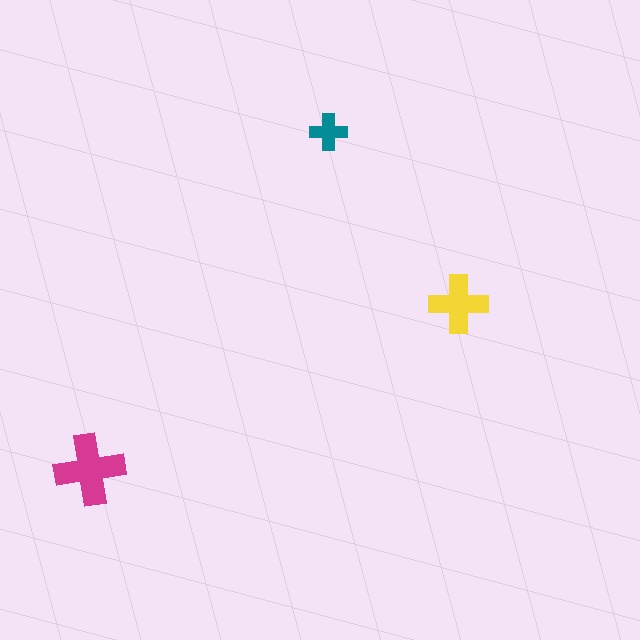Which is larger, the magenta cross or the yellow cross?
The magenta one.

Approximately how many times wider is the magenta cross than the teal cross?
About 2 times wider.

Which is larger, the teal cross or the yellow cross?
The yellow one.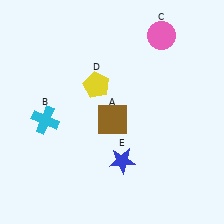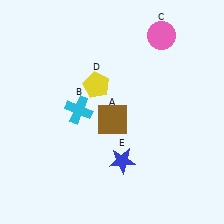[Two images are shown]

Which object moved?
The cyan cross (B) moved right.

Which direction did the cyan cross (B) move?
The cyan cross (B) moved right.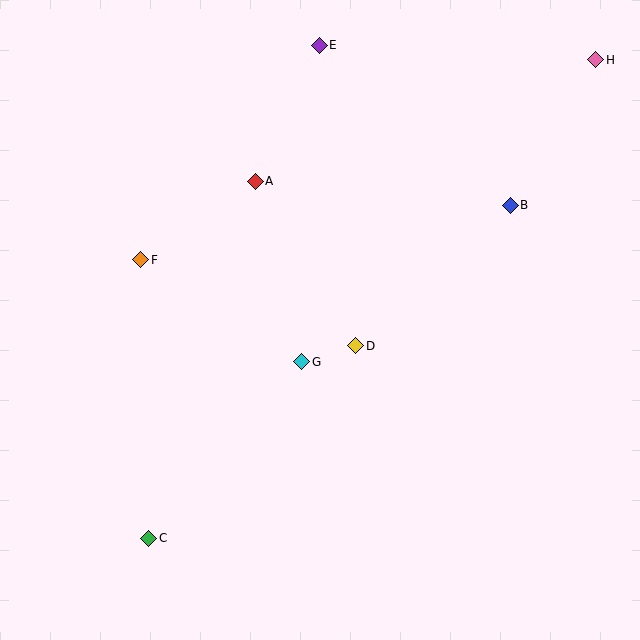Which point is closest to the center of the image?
Point D at (356, 346) is closest to the center.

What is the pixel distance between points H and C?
The distance between H and C is 655 pixels.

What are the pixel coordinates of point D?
Point D is at (356, 346).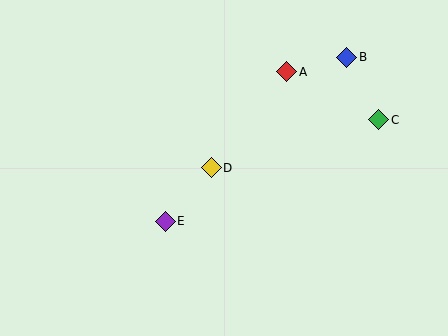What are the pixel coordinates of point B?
Point B is at (347, 57).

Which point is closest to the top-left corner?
Point D is closest to the top-left corner.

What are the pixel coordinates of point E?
Point E is at (165, 221).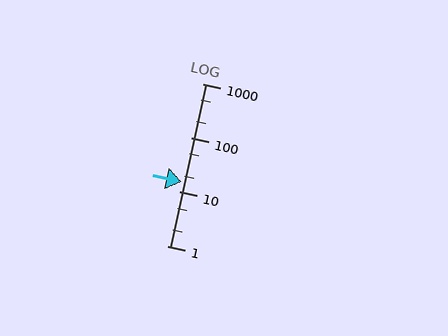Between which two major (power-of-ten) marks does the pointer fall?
The pointer is between 10 and 100.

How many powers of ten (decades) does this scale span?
The scale spans 3 decades, from 1 to 1000.